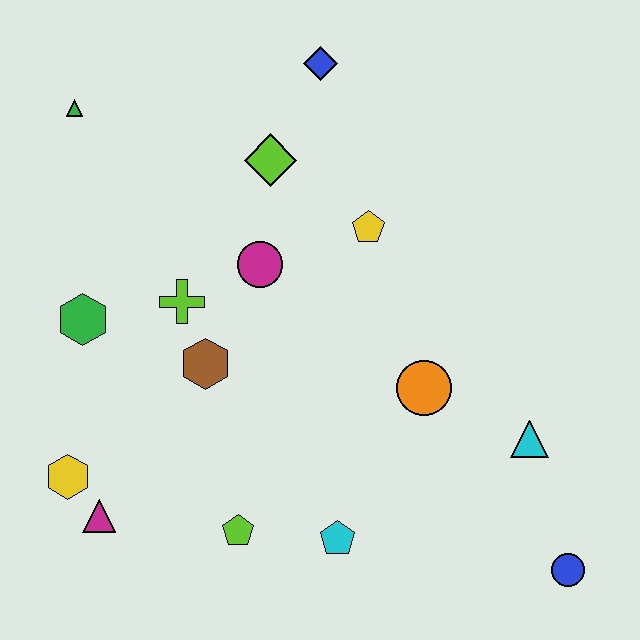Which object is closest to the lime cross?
The brown hexagon is closest to the lime cross.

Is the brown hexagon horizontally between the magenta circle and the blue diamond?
No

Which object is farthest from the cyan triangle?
The green triangle is farthest from the cyan triangle.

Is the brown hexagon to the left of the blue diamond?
Yes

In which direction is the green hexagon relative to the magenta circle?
The green hexagon is to the left of the magenta circle.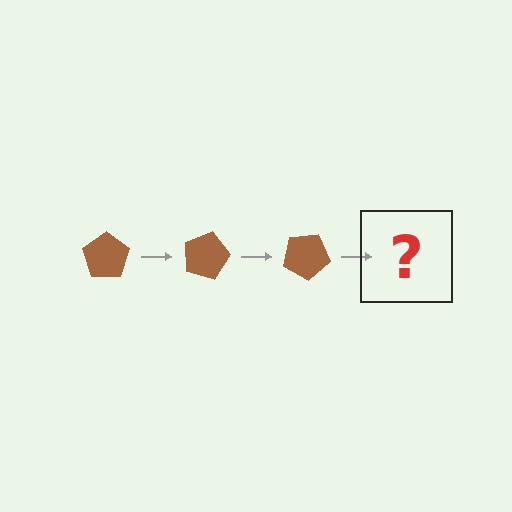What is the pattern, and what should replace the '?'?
The pattern is that the pentagon rotates 15 degrees each step. The '?' should be a brown pentagon rotated 45 degrees.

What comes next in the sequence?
The next element should be a brown pentagon rotated 45 degrees.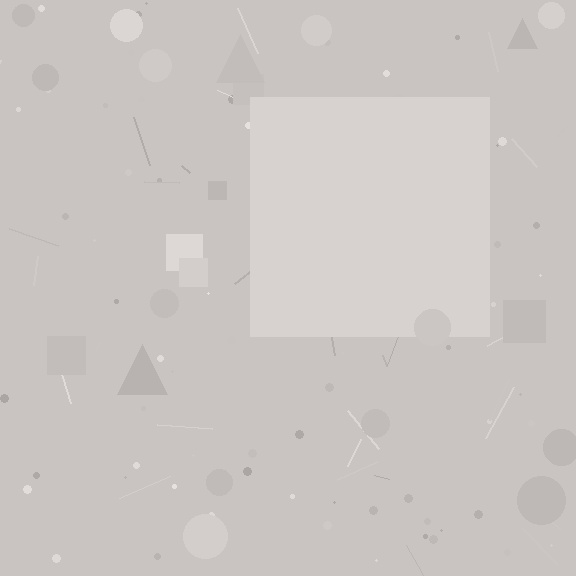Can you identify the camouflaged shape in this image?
The camouflaged shape is a square.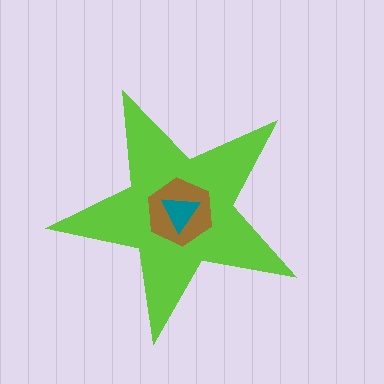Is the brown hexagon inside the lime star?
Yes.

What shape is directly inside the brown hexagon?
The teal triangle.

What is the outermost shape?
The lime star.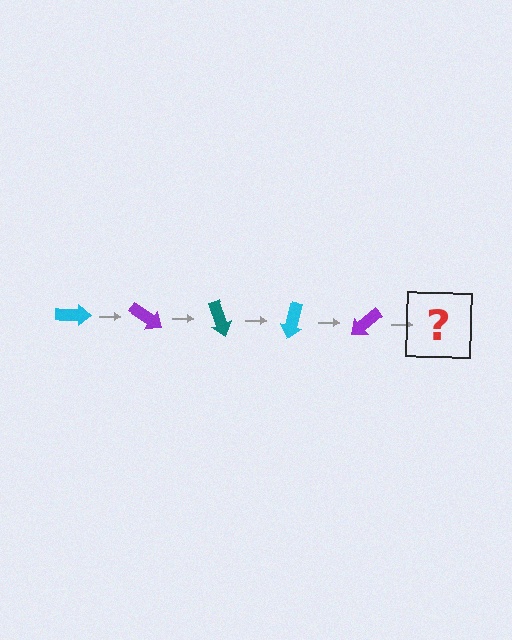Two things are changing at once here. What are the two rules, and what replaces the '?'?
The two rules are that it rotates 35 degrees each step and the color cycles through cyan, purple, and teal. The '?' should be a teal arrow, rotated 175 degrees from the start.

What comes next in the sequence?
The next element should be a teal arrow, rotated 175 degrees from the start.